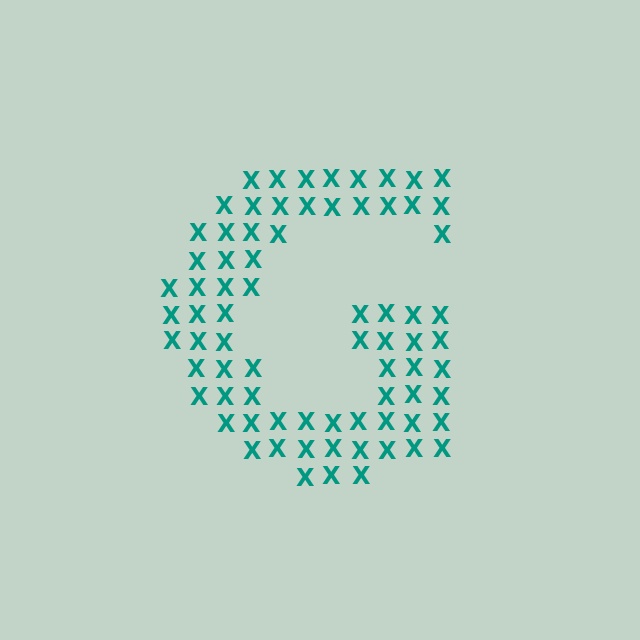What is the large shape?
The large shape is the letter G.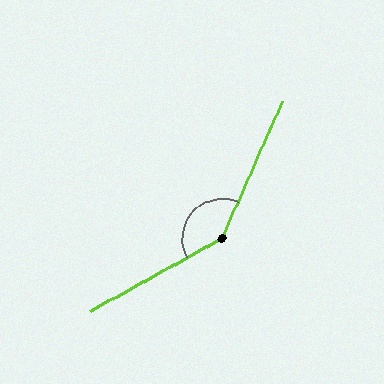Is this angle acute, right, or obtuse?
It is obtuse.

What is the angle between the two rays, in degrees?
Approximately 143 degrees.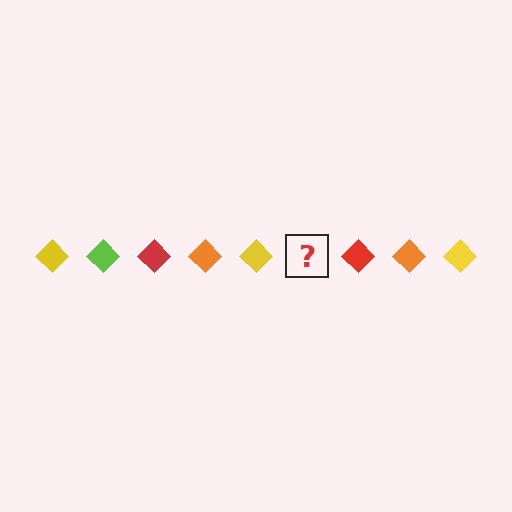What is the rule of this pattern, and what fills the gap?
The rule is that the pattern cycles through yellow, lime, red, orange diamonds. The gap should be filled with a lime diamond.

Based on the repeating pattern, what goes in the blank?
The blank should be a lime diamond.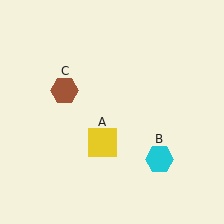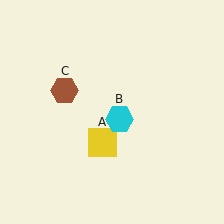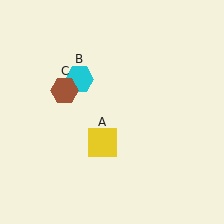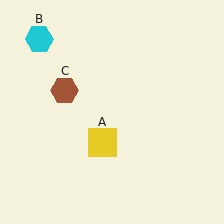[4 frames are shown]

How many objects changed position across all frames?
1 object changed position: cyan hexagon (object B).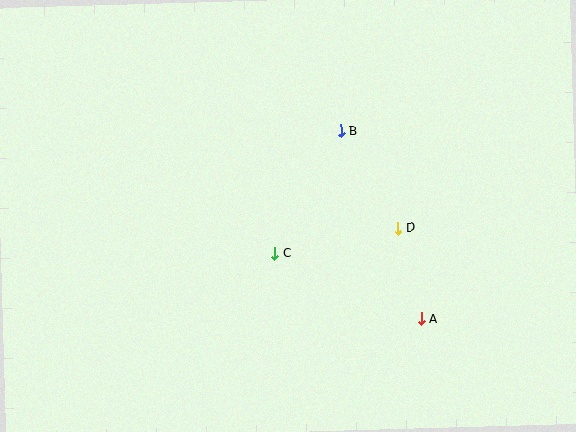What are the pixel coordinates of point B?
Point B is at (341, 131).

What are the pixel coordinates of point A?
Point A is at (421, 319).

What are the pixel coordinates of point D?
Point D is at (398, 228).